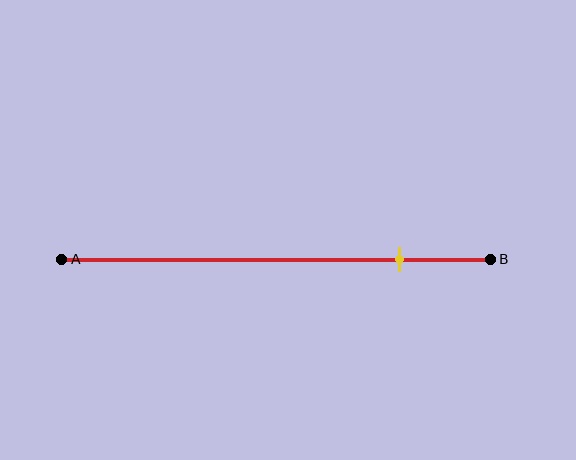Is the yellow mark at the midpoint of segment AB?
No, the mark is at about 80% from A, not at the 50% midpoint.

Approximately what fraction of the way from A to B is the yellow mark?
The yellow mark is approximately 80% of the way from A to B.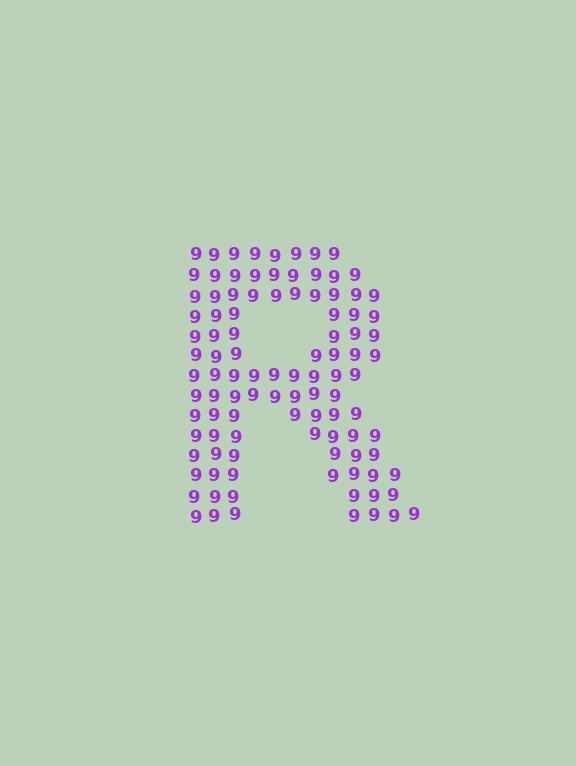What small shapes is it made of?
It is made of small digit 9's.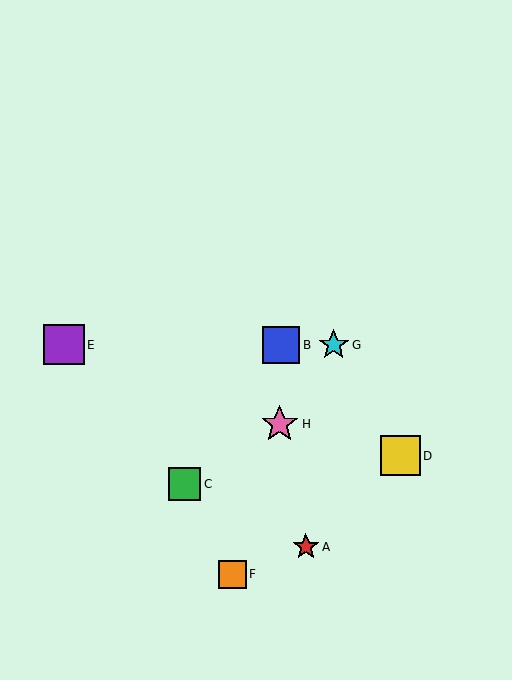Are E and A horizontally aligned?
No, E is at y≈345 and A is at y≈547.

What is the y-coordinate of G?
Object G is at y≈345.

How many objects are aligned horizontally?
3 objects (B, E, G) are aligned horizontally.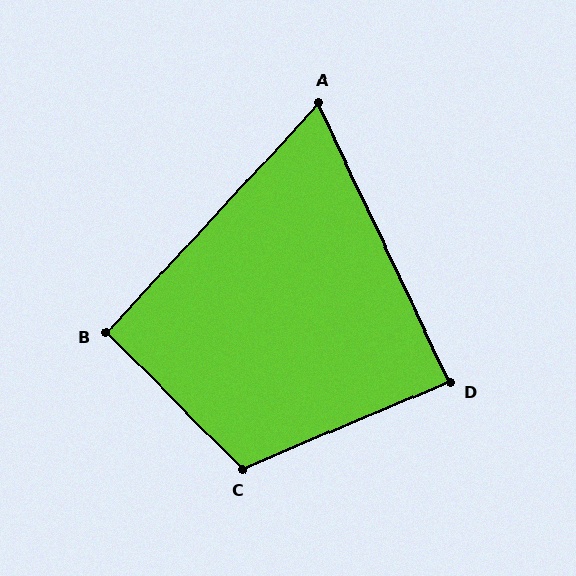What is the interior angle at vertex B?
Approximately 92 degrees (approximately right).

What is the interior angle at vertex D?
Approximately 88 degrees (approximately right).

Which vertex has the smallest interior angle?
A, at approximately 68 degrees.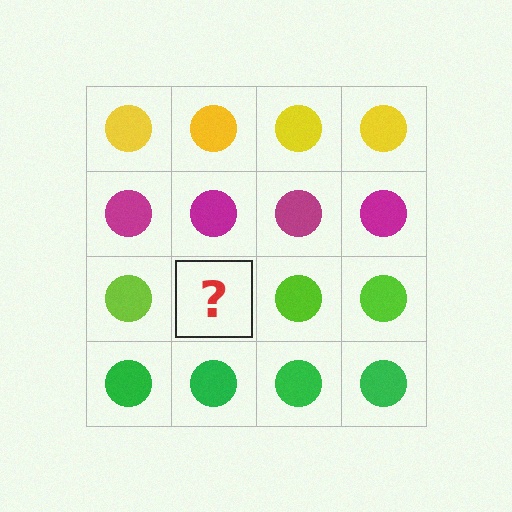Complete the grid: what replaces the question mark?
The question mark should be replaced with a lime circle.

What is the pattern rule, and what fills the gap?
The rule is that each row has a consistent color. The gap should be filled with a lime circle.